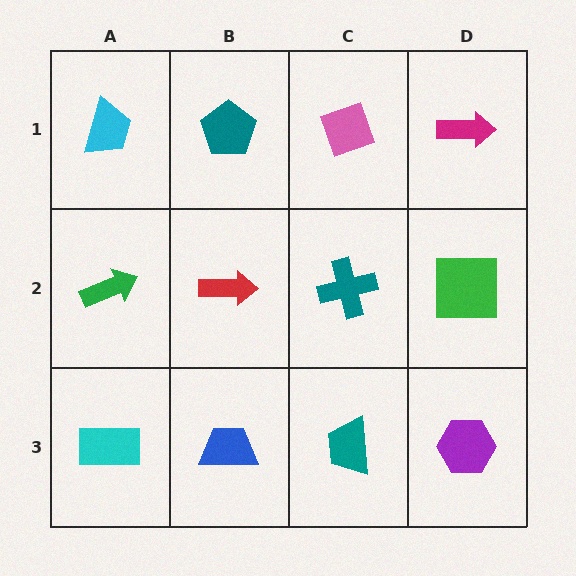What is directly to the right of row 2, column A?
A red arrow.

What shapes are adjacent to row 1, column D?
A green square (row 2, column D), a pink diamond (row 1, column C).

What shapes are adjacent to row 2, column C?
A pink diamond (row 1, column C), a teal trapezoid (row 3, column C), a red arrow (row 2, column B), a green square (row 2, column D).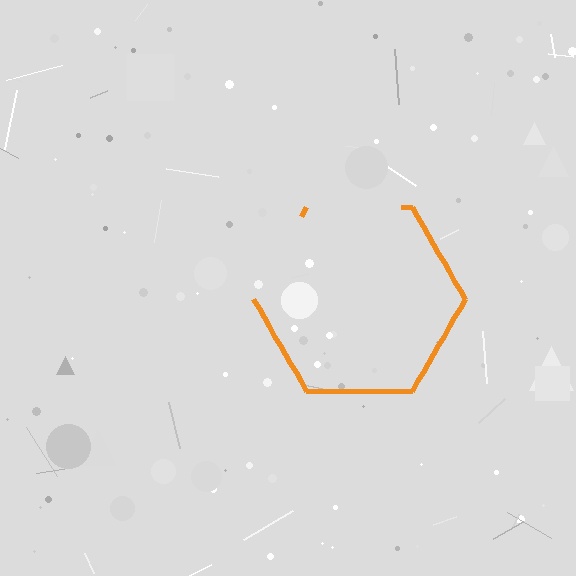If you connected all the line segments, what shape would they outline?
They would outline a hexagon.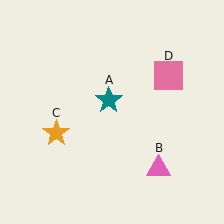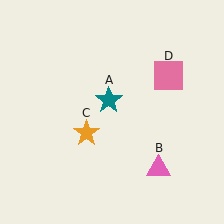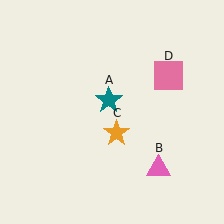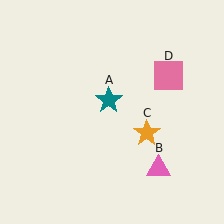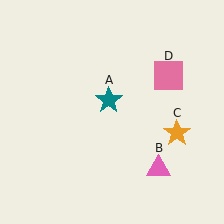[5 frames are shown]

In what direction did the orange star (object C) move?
The orange star (object C) moved right.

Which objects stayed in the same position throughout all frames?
Teal star (object A) and pink triangle (object B) and pink square (object D) remained stationary.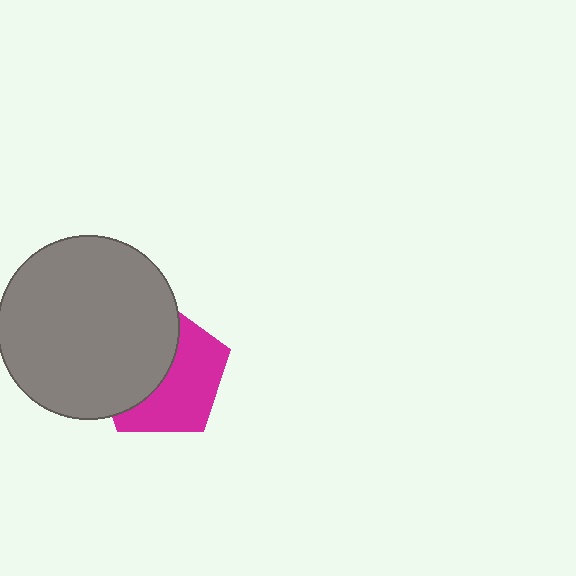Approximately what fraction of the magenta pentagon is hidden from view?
Roughly 49% of the magenta pentagon is hidden behind the gray circle.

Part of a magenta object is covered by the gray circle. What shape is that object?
It is a pentagon.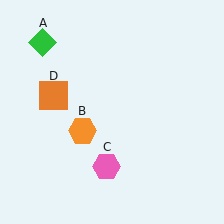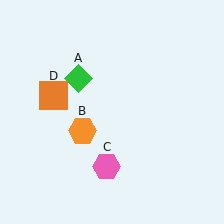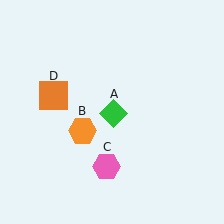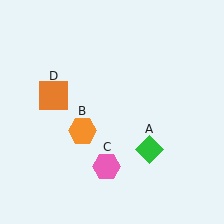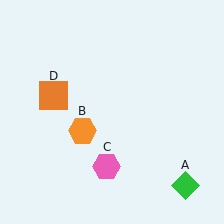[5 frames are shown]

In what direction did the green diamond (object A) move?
The green diamond (object A) moved down and to the right.